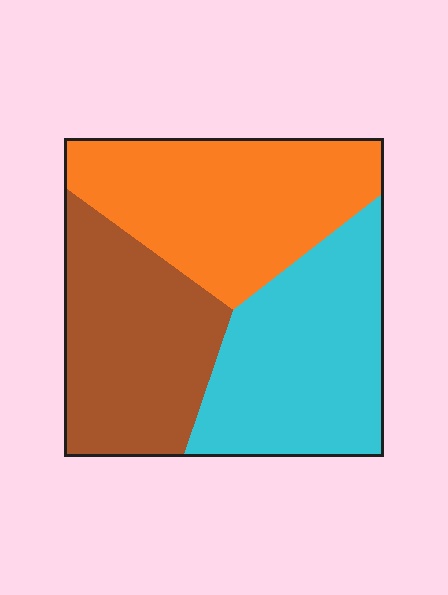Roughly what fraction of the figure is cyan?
Cyan takes up about one third (1/3) of the figure.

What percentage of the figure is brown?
Brown takes up about one third (1/3) of the figure.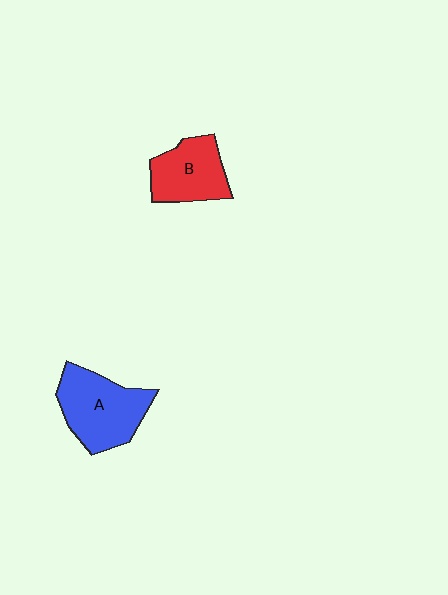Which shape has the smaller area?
Shape B (red).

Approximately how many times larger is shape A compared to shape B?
Approximately 1.3 times.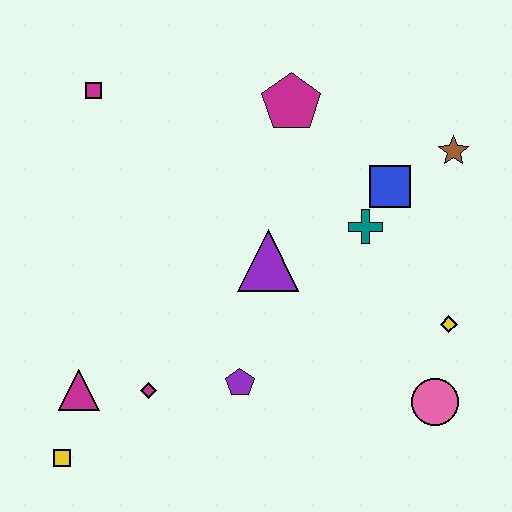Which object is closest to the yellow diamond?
The pink circle is closest to the yellow diamond.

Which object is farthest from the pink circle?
The magenta square is farthest from the pink circle.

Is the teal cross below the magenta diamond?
No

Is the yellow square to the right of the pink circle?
No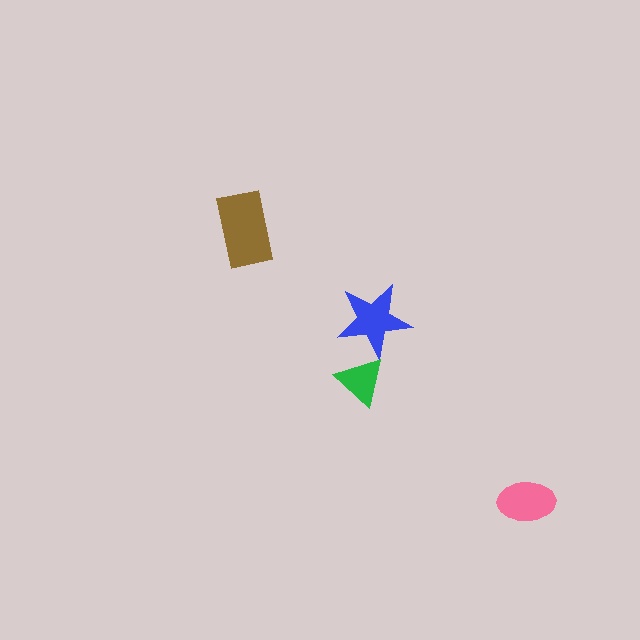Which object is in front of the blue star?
The green triangle is in front of the blue star.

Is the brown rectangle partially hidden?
No, no other shape covers it.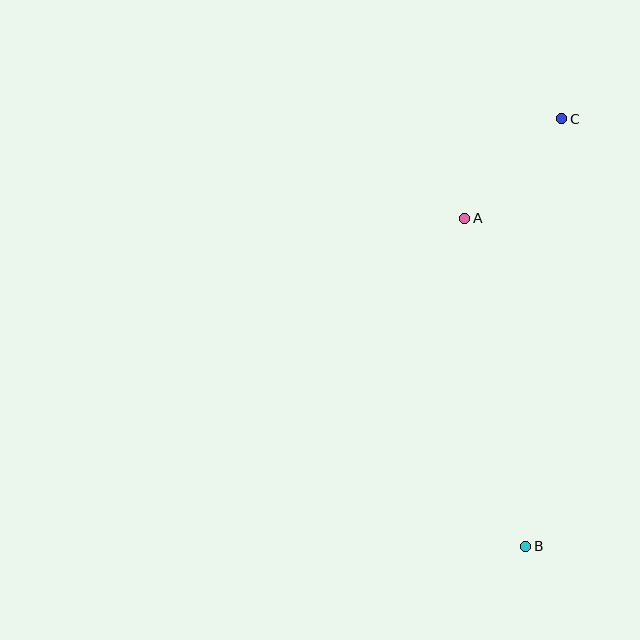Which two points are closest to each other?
Points A and C are closest to each other.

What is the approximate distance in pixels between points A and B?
The distance between A and B is approximately 333 pixels.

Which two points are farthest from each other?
Points B and C are farthest from each other.